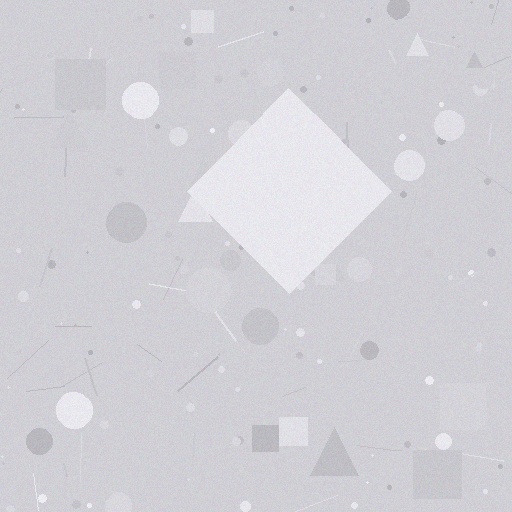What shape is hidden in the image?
A diamond is hidden in the image.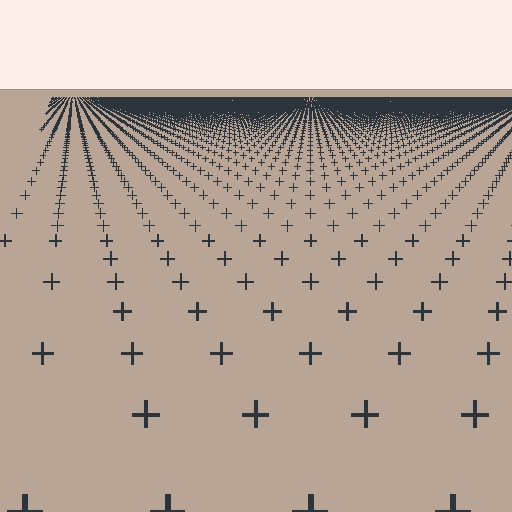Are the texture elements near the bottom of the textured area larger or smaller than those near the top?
Larger. Near the bottom, elements are closer to the viewer and appear at a bigger on-screen size.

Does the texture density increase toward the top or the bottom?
Density increases toward the top.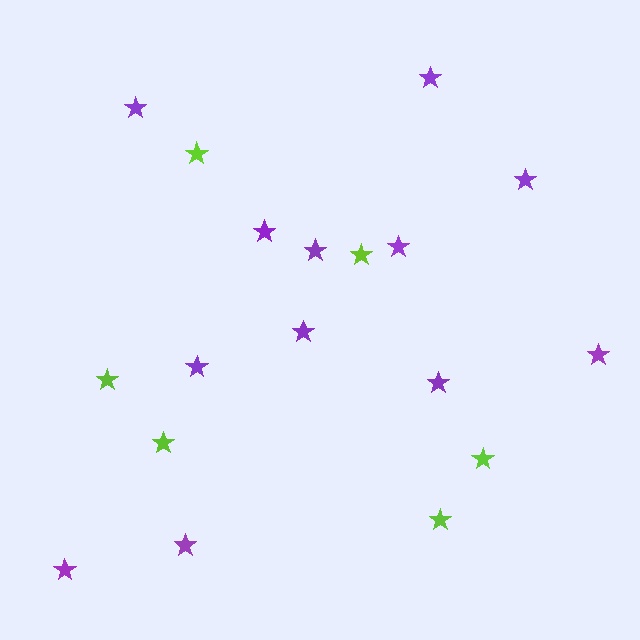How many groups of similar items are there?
There are 2 groups: one group of lime stars (6) and one group of purple stars (12).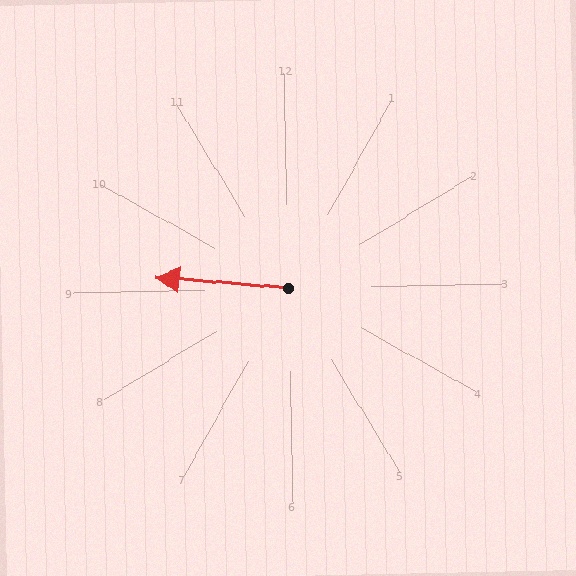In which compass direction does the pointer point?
West.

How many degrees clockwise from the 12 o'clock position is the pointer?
Approximately 276 degrees.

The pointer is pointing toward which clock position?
Roughly 9 o'clock.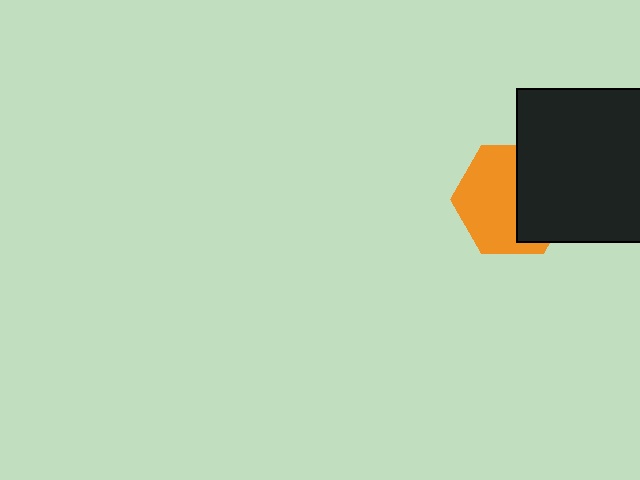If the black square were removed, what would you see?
You would see the complete orange hexagon.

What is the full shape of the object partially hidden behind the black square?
The partially hidden object is an orange hexagon.